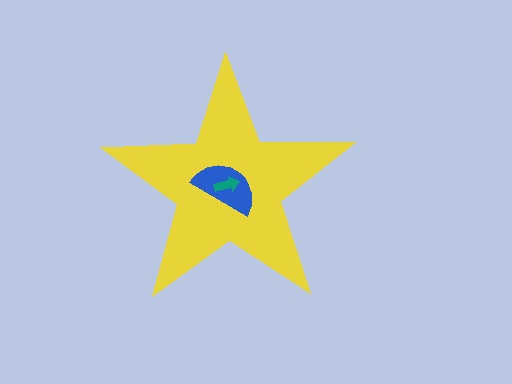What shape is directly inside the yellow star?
The blue semicircle.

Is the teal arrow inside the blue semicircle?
Yes.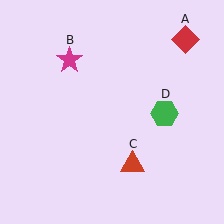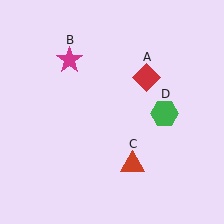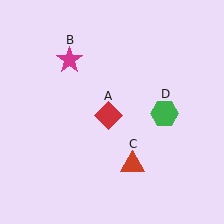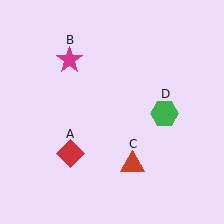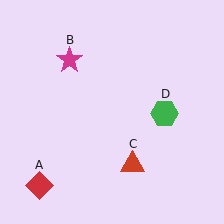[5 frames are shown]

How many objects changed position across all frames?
1 object changed position: red diamond (object A).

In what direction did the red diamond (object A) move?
The red diamond (object A) moved down and to the left.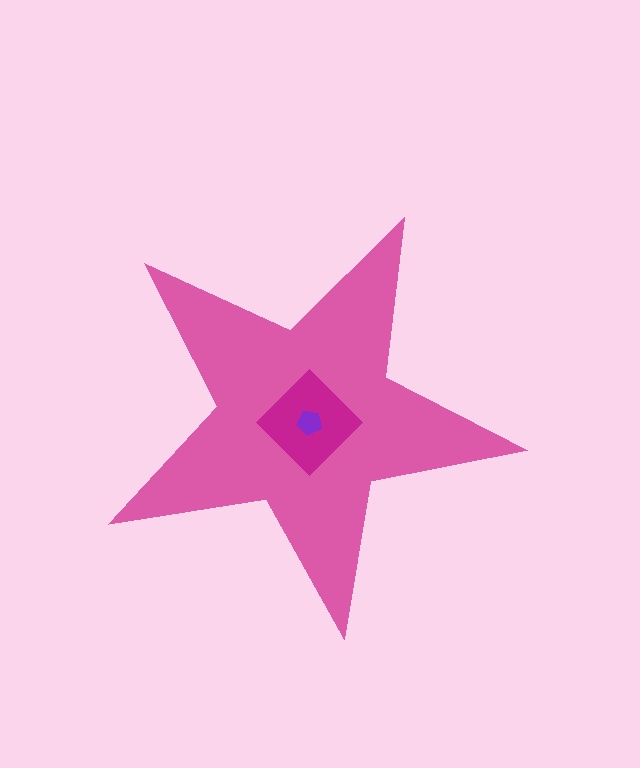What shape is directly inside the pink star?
The magenta diamond.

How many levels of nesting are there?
3.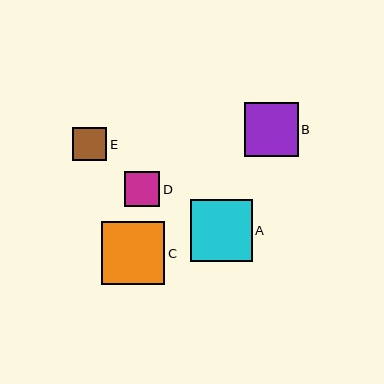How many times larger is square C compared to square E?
Square C is approximately 1.9 times the size of square E.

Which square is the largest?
Square C is the largest with a size of approximately 63 pixels.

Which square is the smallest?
Square E is the smallest with a size of approximately 34 pixels.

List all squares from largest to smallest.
From largest to smallest: C, A, B, D, E.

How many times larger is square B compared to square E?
Square B is approximately 1.6 times the size of square E.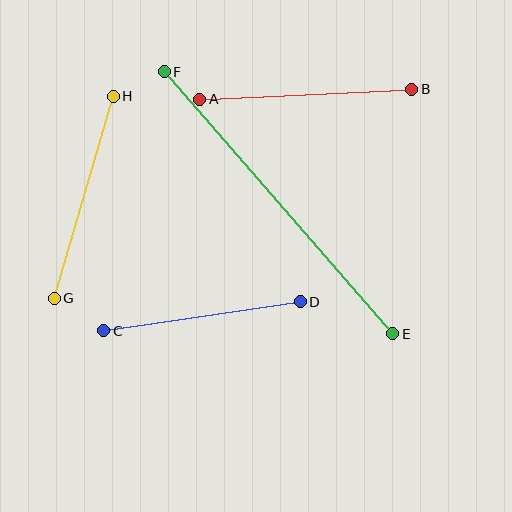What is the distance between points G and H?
The distance is approximately 211 pixels.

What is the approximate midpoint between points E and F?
The midpoint is at approximately (279, 203) pixels.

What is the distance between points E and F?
The distance is approximately 348 pixels.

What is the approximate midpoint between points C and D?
The midpoint is at approximately (202, 316) pixels.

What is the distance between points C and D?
The distance is approximately 198 pixels.